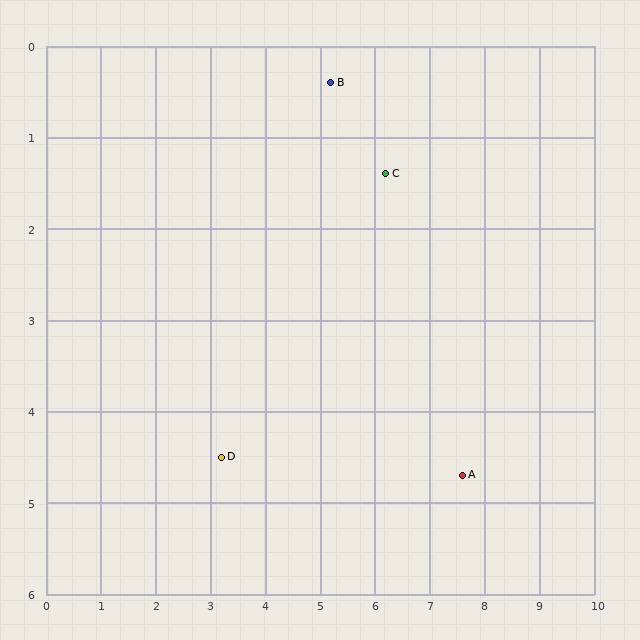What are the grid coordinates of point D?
Point D is at approximately (3.2, 4.5).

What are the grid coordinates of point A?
Point A is at approximately (7.6, 4.7).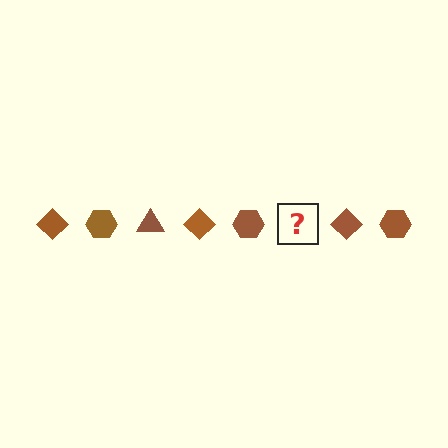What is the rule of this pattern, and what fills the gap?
The rule is that the pattern cycles through diamond, hexagon, triangle shapes in brown. The gap should be filled with a brown triangle.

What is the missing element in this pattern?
The missing element is a brown triangle.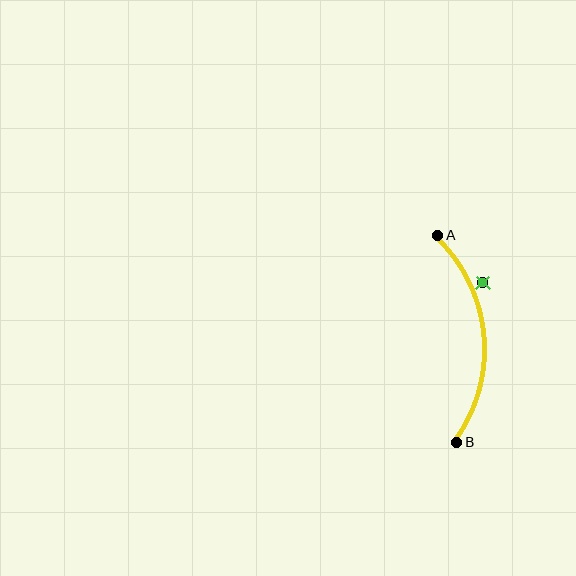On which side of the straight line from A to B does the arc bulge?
The arc bulges to the right of the straight line connecting A and B.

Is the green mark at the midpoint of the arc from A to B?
No — the green mark does not lie on the arc at all. It sits slightly outside the curve.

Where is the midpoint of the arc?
The arc midpoint is the point on the curve farthest from the straight line joining A and B. It sits to the right of that line.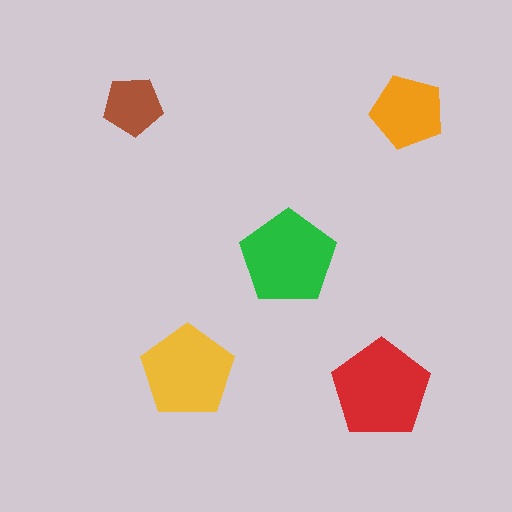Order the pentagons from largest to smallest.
the red one, the green one, the yellow one, the orange one, the brown one.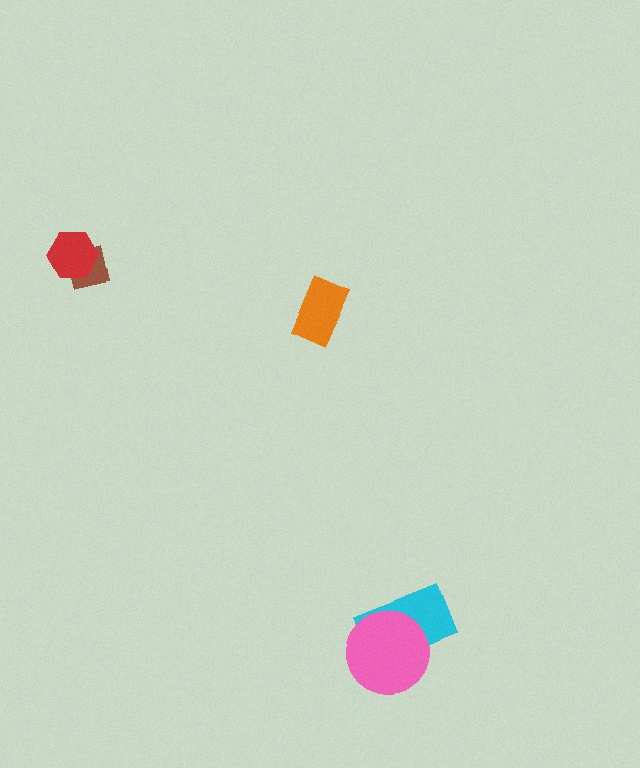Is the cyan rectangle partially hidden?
Yes, it is partially covered by another shape.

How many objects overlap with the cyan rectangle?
1 object overlaps with the cyan rectangle.